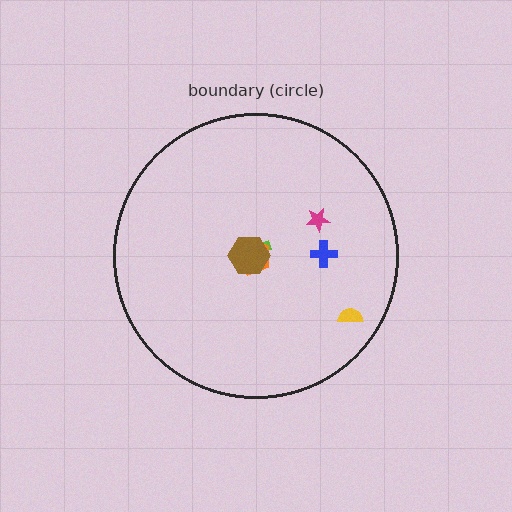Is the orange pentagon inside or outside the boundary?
Inside.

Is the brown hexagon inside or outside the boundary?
Inside.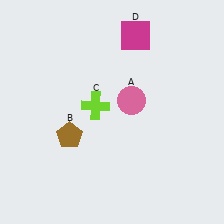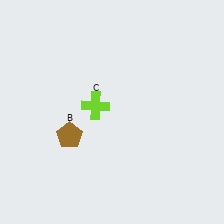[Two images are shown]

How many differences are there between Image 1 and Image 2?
There are 2 differences between the two images.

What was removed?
The pink circle (A), the magenta square (D) were removed in Image 2.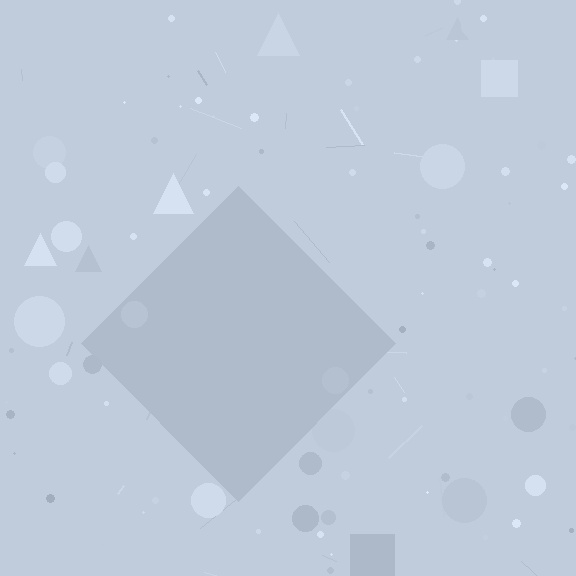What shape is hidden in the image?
A diamond is hidden in the image.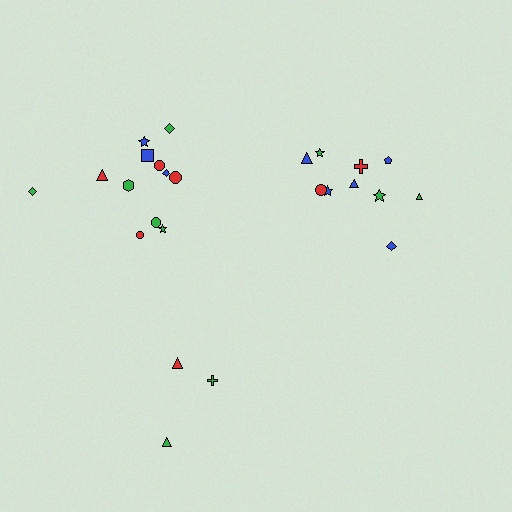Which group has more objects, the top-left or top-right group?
The top-left group.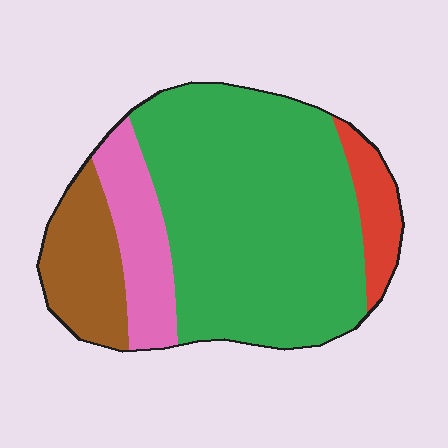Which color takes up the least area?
Red, at roughly 10%.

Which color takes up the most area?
Green, at roughly 65%.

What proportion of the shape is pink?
Pink takes up about one eighth (1/8) of the shape.